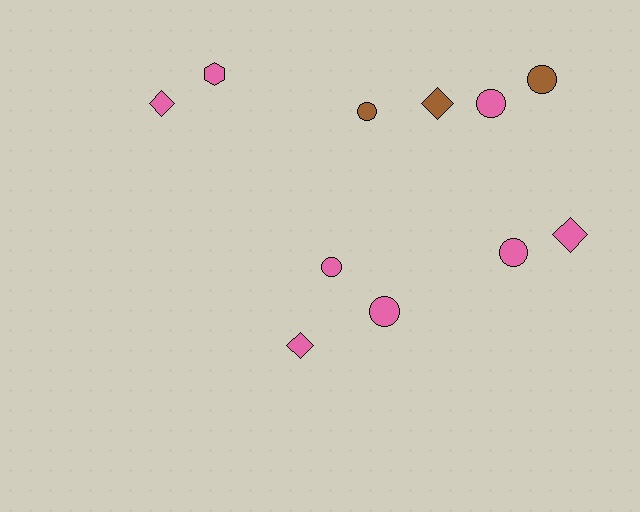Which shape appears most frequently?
Circle, with 6 objects.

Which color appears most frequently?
Pink, with 8 objects.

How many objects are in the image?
There are 11 objects.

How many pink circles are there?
There are 4 pink circles.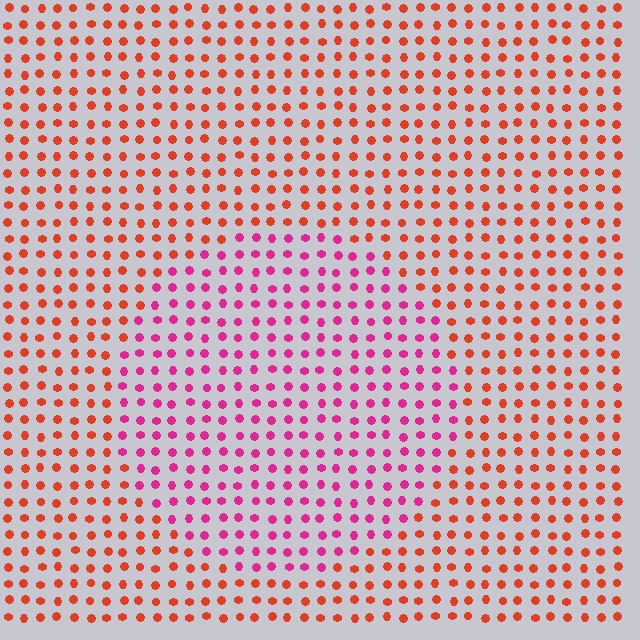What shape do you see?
I see a circle.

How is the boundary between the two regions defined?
The boundary is defined purely by a slight shift in hue (about 43 degrees). Spacing, size, and orientation are identical on both sides.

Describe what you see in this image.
The image is filled with small red elements in a uniform arrangement. A circle-shaped region is visible where the elements are tinted to a slightly different hue, forming a subtle color boundary.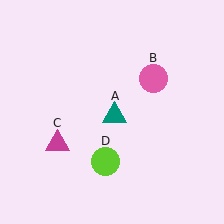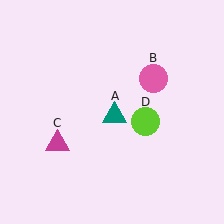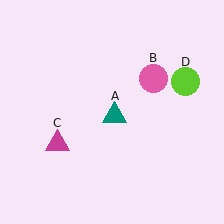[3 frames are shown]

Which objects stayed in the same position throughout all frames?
Teal triangle (object A) and pink circle (object B) and magenta triangle (object C) remained stationary.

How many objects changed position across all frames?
1 object changed position: lime circle (object D).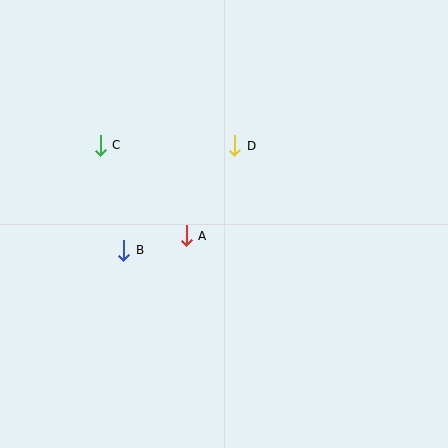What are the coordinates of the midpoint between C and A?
The midpoint between C and A is at (143, 191).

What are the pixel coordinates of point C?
Point C is at (100, 145).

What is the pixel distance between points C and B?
The distance between C and B is 107 pixels.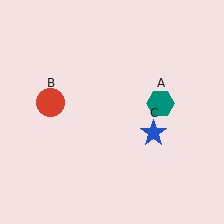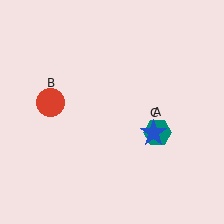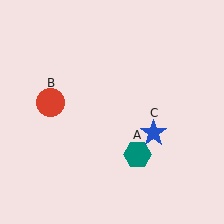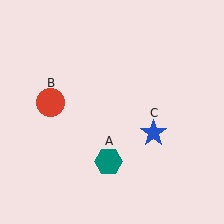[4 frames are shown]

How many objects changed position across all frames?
1 object changed position: teal hexagon (object A).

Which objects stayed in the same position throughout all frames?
Red circle (object B) and blue star (object C) remained stationary.